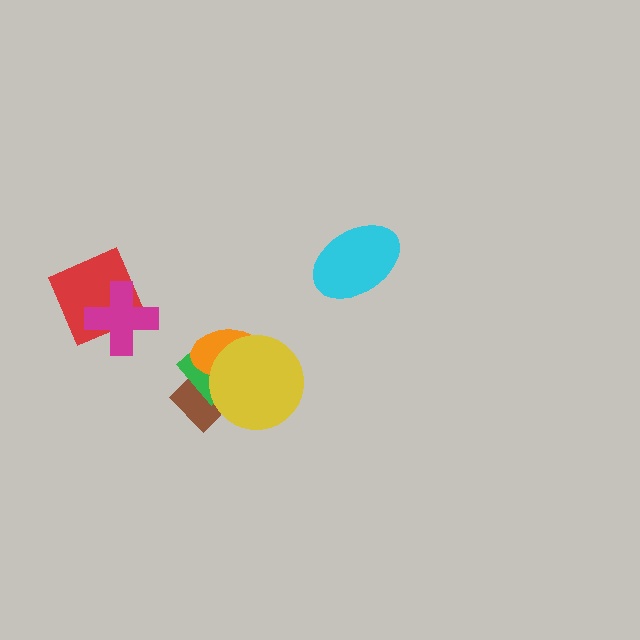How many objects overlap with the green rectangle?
3 objects overlap with the green rectangle.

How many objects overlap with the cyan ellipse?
0 objects overlap with the cyan ellipse.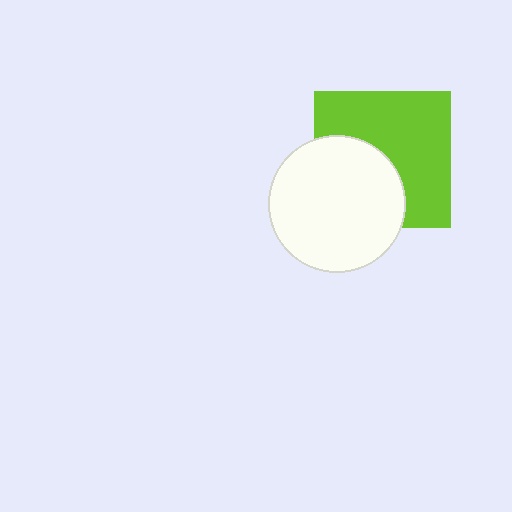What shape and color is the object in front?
The object in front is a white circle.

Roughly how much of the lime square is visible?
About half of it is visible (roughly 60%).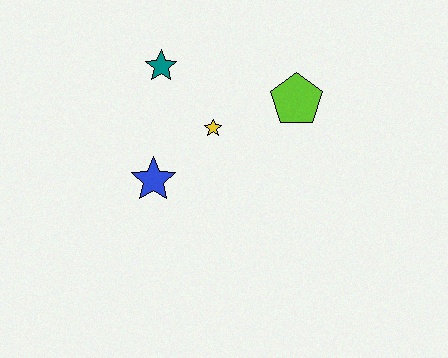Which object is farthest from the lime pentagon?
The blue star is farthest from the lime pentagon.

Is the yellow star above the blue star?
Yes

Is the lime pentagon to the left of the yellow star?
No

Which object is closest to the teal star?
The yellow star is closest to the teal star.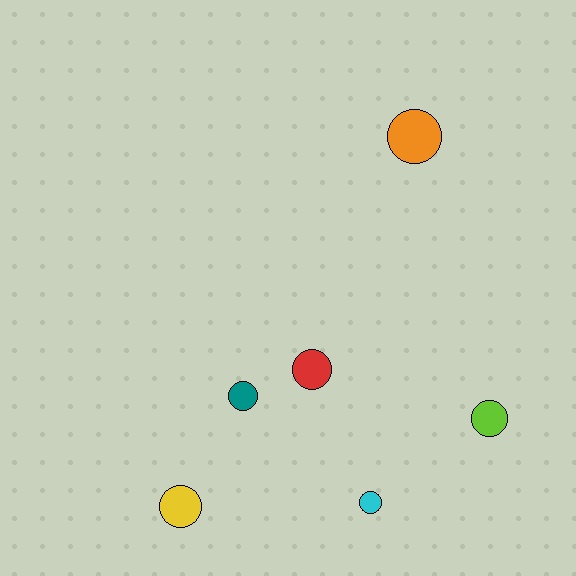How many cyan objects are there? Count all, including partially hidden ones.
There is 1 cyan object.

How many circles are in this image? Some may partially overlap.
There are 6 circles.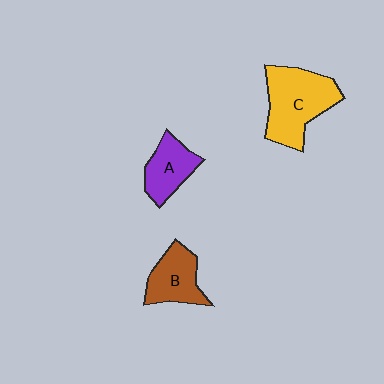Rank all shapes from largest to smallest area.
From largest to smallest: C (yellow), B (brown), A (purple).